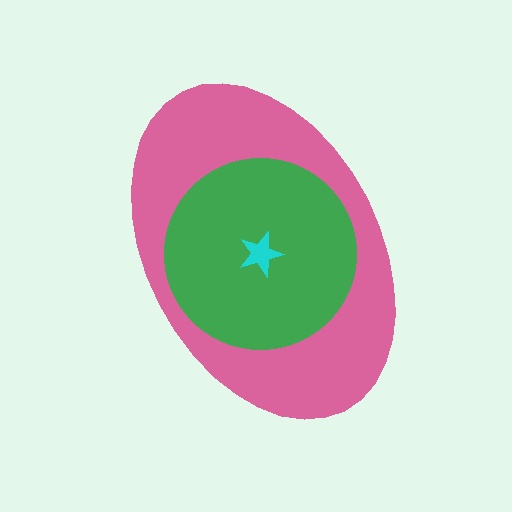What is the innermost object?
The cyan star.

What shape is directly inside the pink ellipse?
The green circle.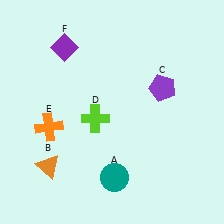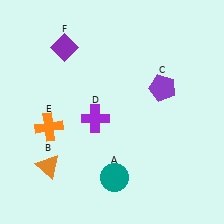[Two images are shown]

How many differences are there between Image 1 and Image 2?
There is 1 difference between the two images.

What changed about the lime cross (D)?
In Image 1, D is lime. In Image 2, it changed to purple.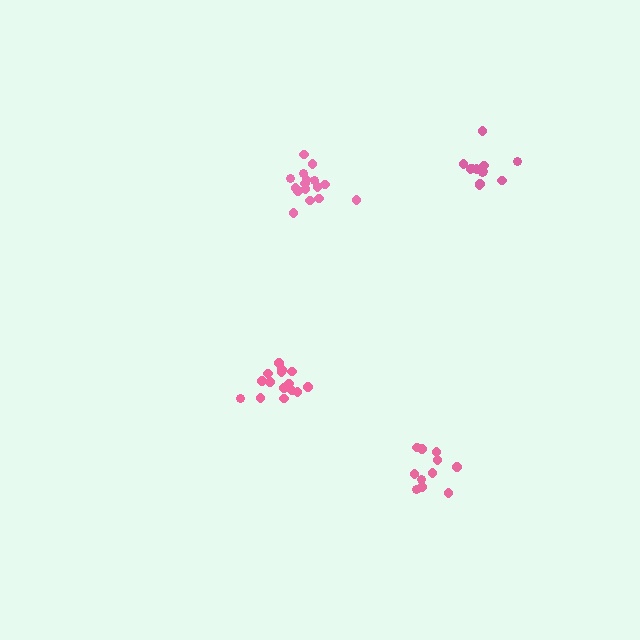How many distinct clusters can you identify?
There are 4 distinct clusters.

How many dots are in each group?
Group 1: 16 dots, Group 2: 11 dots, Group 3: 12 dots, Group 4: 15 dots (54 total).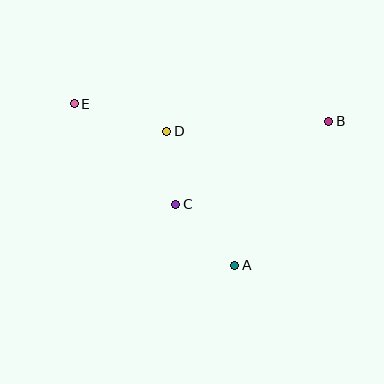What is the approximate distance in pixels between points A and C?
The distance between A and C is approximately 85 pixels.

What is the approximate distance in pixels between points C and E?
The distance between C and E is approximately 143 pixels.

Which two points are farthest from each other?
Points B and E are farthest from each other.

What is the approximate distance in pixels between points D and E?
The distance between D and E is approximately 96 pixels.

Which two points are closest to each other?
Points C and D are closest to each other.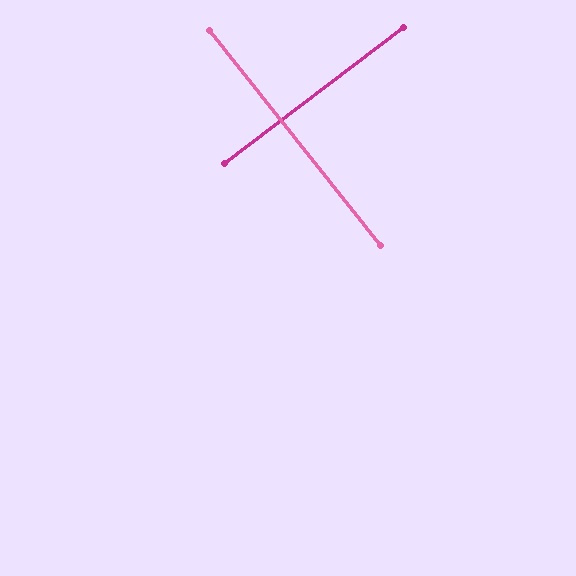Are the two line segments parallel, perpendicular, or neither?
Perpendicular — they meet at approximately 89°.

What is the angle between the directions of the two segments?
Approximately 89 degrees.